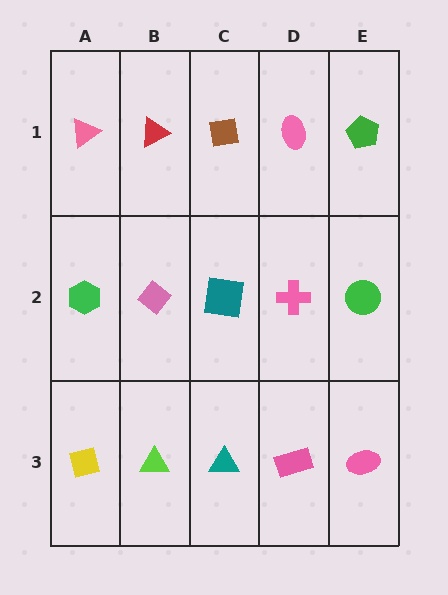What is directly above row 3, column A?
A green hexagon.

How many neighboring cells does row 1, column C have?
3.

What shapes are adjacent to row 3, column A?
A green hexagon (row 2, column A), a lime triangle (row 3, column B).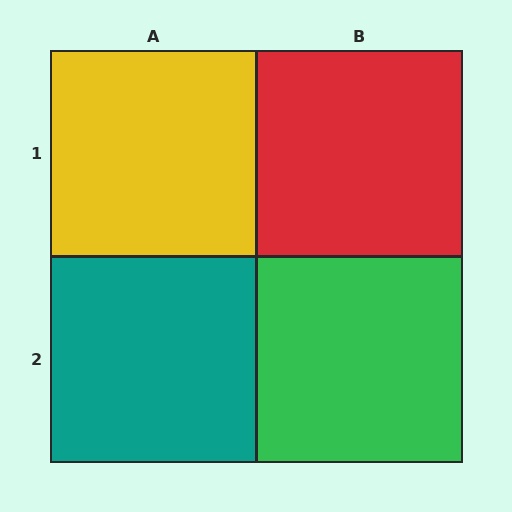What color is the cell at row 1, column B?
Red.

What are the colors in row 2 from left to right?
Teal, green.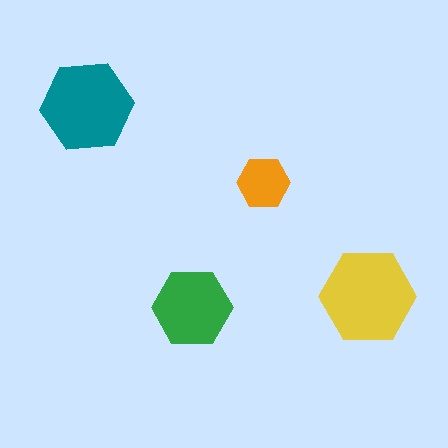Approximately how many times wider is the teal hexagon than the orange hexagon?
About 1.5 times wider.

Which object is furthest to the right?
The yellow hexagon is rightmost.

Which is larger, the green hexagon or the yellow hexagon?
The yellow one.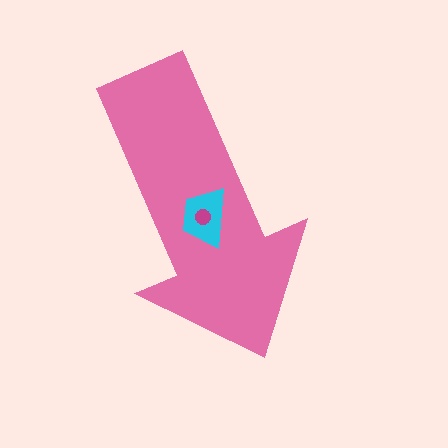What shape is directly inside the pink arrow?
The cyan trapezoid.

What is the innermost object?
The magenta circle.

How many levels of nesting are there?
3.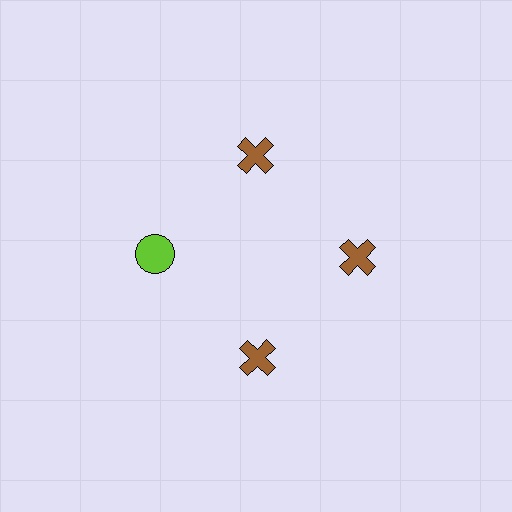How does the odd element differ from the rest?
It differs in both color (lime instead of brown) and shape (circle instead of cross).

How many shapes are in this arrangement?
There are 4 shapes arranged in a ring pattern.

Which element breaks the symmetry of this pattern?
The lime circle at roughly the 9 o'clock position breaks the symmetry. All other shapes are brown crosses.